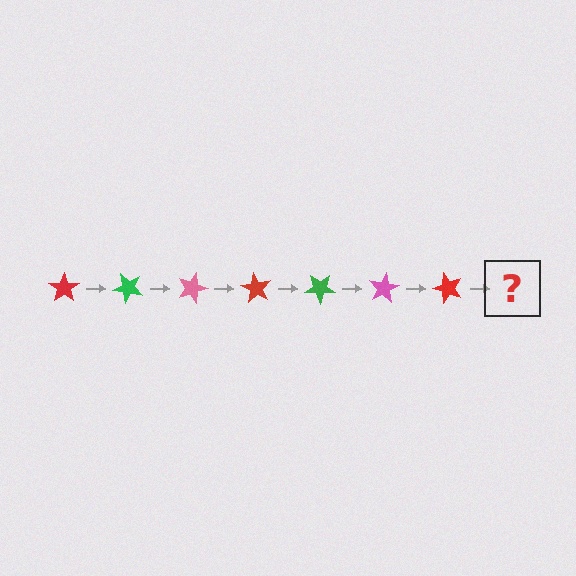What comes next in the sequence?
The next element should be a green star, rotated 315 degrees from the start.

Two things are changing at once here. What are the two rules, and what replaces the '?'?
The two rules are that it rotates 45 degrees each step and the color cycles through red, green, and pink. The '?' should be a green star, rotated 315 degrees from the start.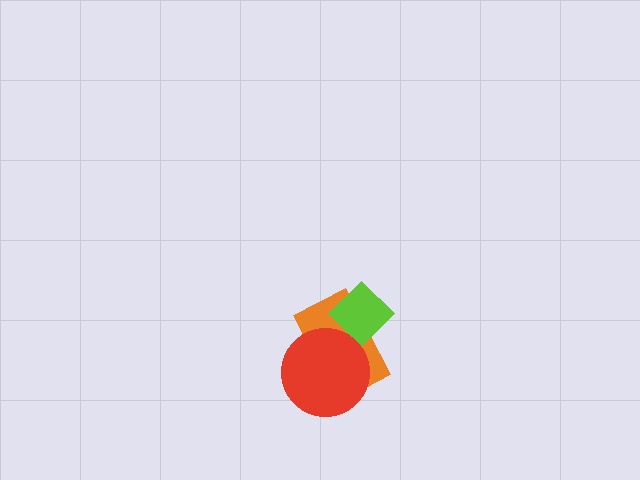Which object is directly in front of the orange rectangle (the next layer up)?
The lime diamond is directly in front of the orange rectangle.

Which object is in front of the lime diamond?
The red circle is in front of the lime diamond.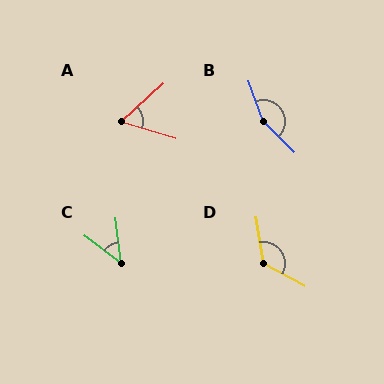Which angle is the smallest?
C, at approximately 45 degrees.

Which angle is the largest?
B, at approximately 155 degrees.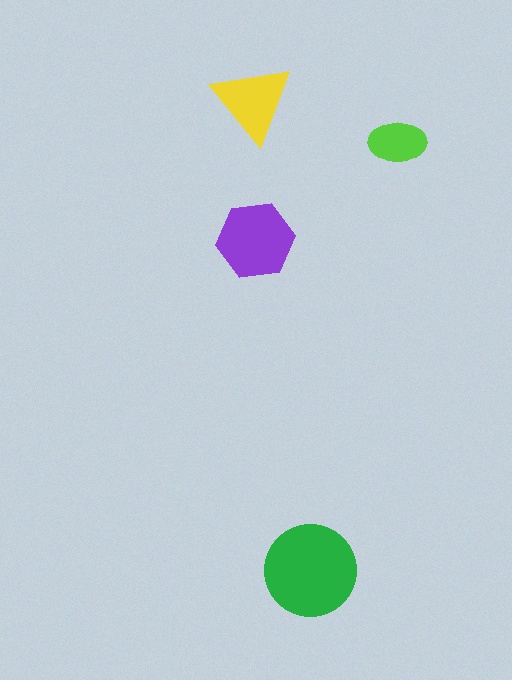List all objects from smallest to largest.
The lime ellipse, the yellow triangle, the purple hexagon, the green circle.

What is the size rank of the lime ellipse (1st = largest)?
4th.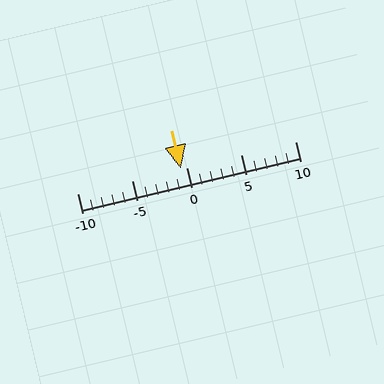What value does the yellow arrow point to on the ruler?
The yellow arrow points to approximately 0.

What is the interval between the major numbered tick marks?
The major tick marks are spaced 5 units apart.